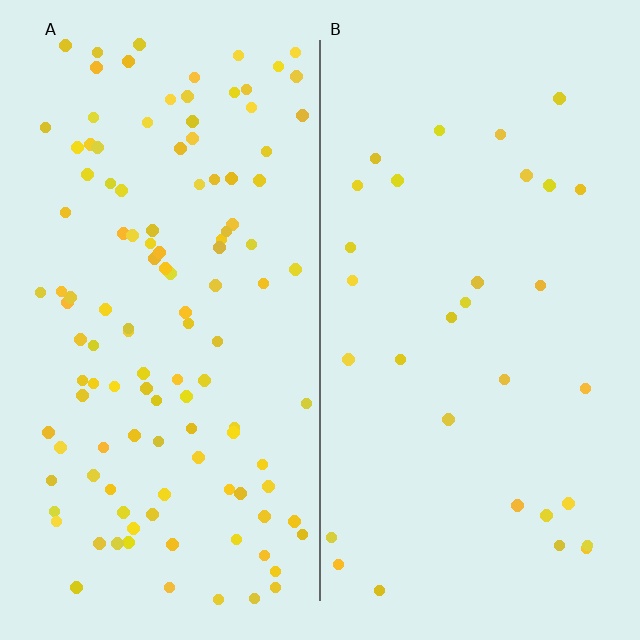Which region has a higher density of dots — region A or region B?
A (the left).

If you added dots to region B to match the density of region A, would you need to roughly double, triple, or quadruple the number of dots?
Approximately quadruple.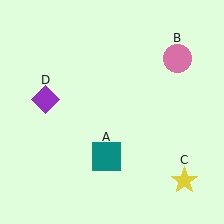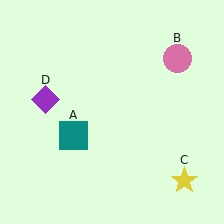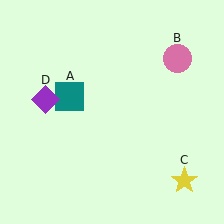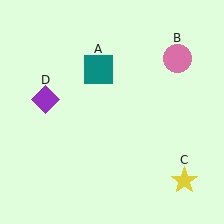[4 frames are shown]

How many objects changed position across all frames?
1 object changed position: teal square (object A).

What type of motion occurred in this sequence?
The teal square (object A) rotated clockwise around the center of the scene.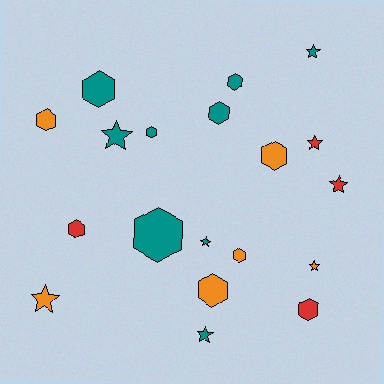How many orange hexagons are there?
There are 4 orange hexagons.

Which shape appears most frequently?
Hexagon, with 11 objects.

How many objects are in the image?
There are 19 objects.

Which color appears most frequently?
Teal, with 9 objects.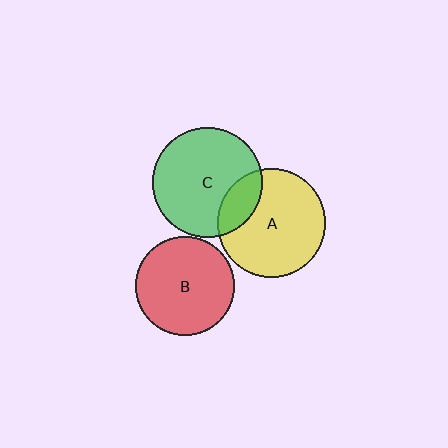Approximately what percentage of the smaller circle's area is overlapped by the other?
Approximately 20%.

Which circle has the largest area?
Circle C (green).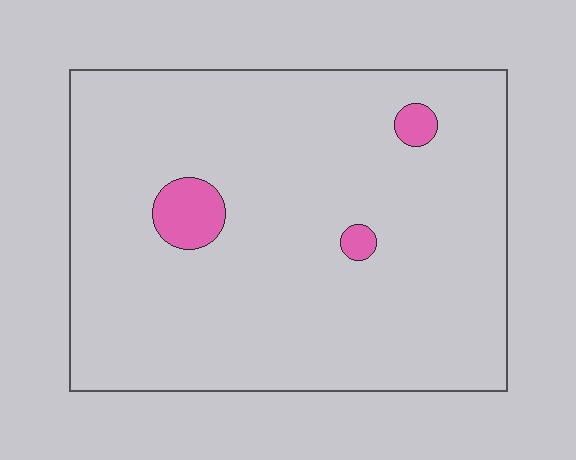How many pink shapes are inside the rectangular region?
3.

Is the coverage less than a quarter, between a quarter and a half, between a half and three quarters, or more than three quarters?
Less than a quarter.